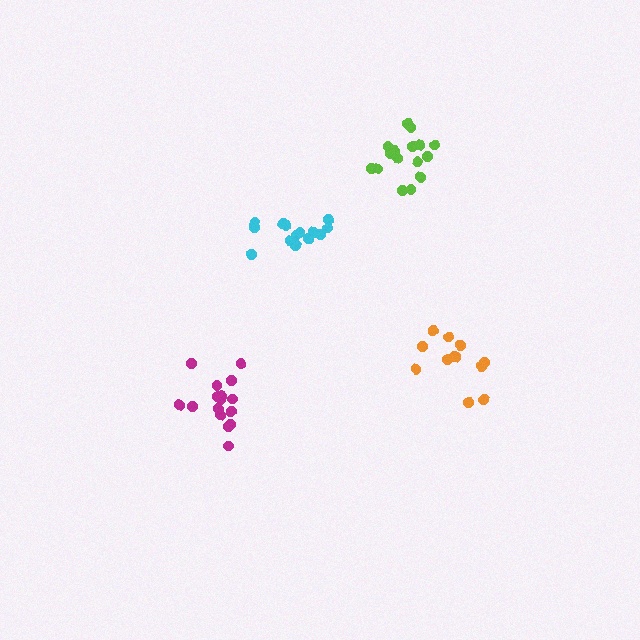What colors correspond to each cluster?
The clusters are colored: orange, magenta, cyan, lime.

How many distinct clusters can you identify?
There are 4 distinct clusters.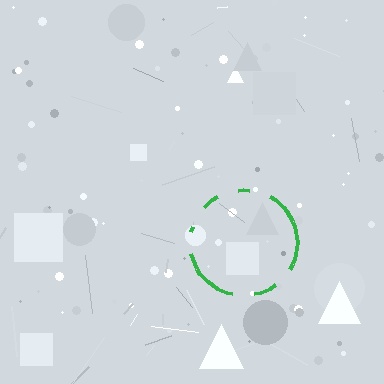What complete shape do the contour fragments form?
The contour fragments form a circle.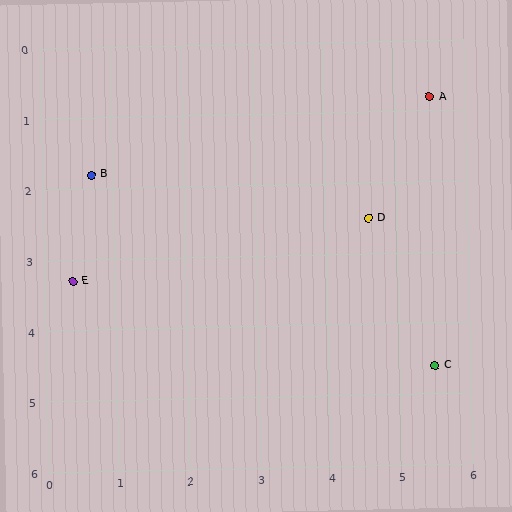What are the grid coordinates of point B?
Point B is at approximately (0.7, 1.8).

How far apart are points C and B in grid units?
Points C and B are about 5.6 grid units apart.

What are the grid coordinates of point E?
Point E is at approximately (0.4, 3.3).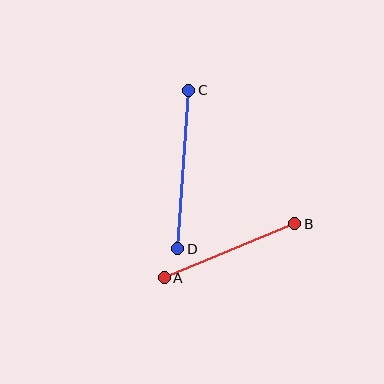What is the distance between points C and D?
The distance is approximately 159 pixels.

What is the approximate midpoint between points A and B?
The midpoint is at approximately (229, 251) pixels.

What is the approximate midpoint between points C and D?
The midpoint is at approximately (183, 170) pixels.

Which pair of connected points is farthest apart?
Points C and D are farthest apart.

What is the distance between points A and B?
The distance is approximately 141 pixels.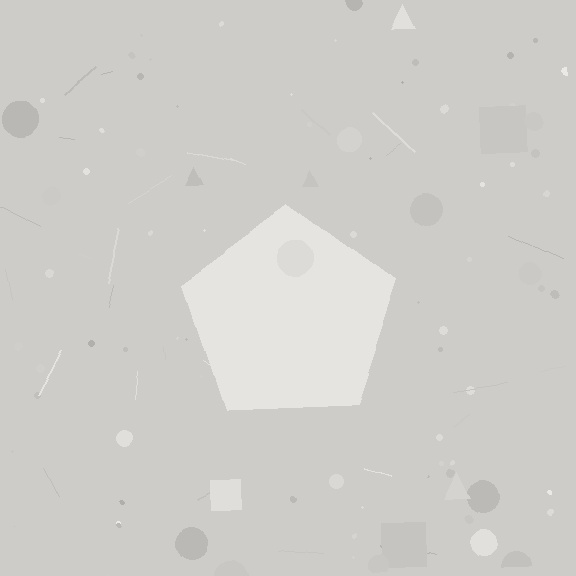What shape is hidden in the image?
A pentagon is hidden in the image.